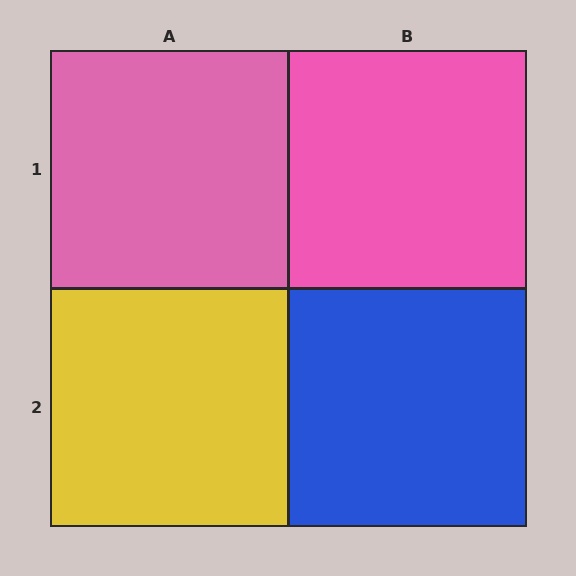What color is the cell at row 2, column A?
Yellow.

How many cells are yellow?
1 cell is yellow.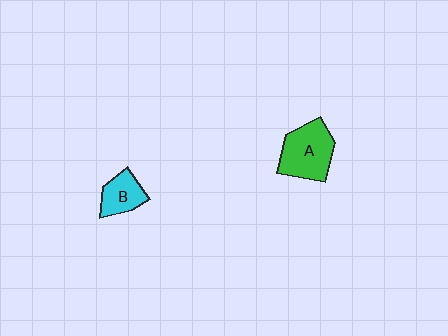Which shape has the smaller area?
Shape B (cyan).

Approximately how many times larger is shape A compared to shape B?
Approximately 1.7 times.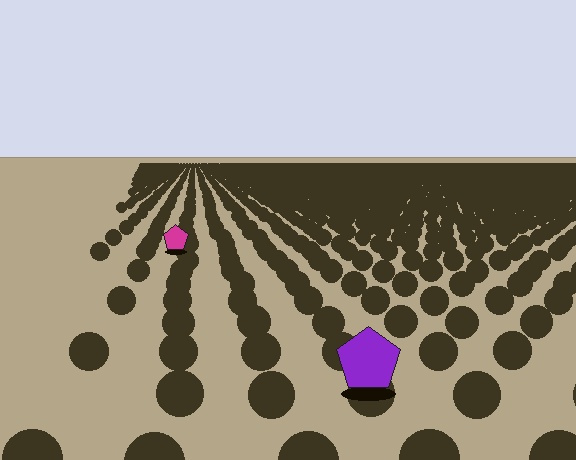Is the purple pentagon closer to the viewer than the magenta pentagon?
Yes. The purple pentagon is closer — you can tell from the texture gradient: the ground texture is coarser near it.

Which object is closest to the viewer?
The purple pentagon is closest. The texture marks near it are larger and more spread out.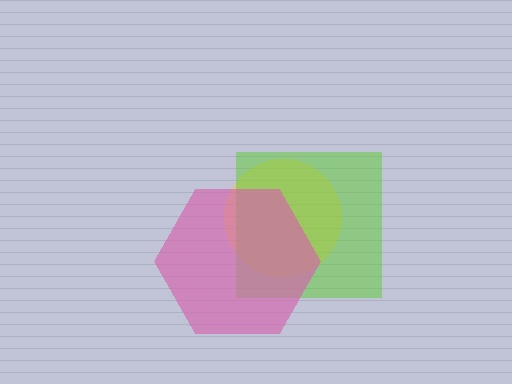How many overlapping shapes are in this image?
There are 3 overlapping shapes in the image.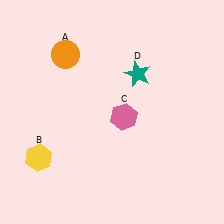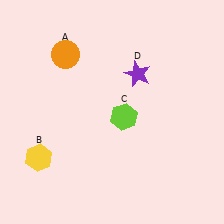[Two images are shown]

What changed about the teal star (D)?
In Image 1, D is teal. In Image 2, it changed to purple.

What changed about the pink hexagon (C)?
In Image 1, C is pink. In Image 2, it changed to lime.